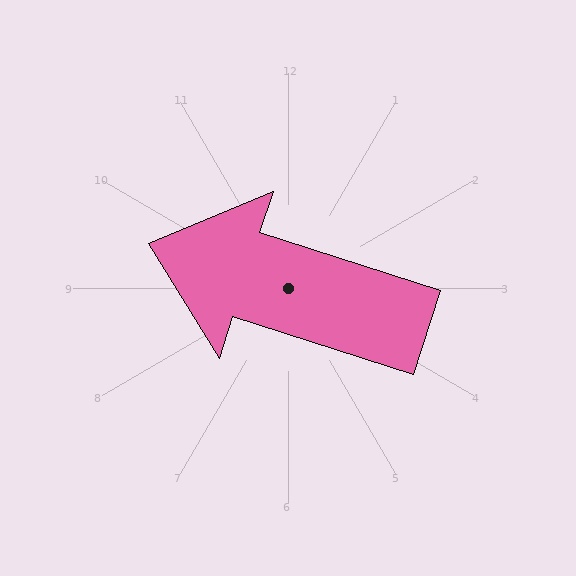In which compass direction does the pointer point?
West.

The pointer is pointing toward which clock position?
Roughly 10 o'clock.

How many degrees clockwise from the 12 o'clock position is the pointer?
Approximately 288 degrees.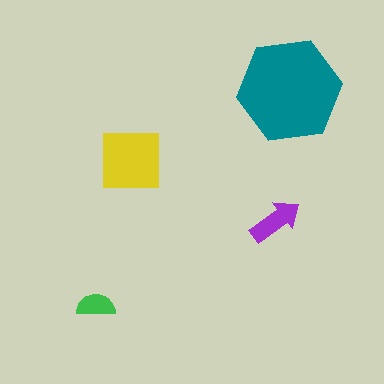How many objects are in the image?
There are 4 objects in the image.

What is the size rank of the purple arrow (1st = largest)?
3rd.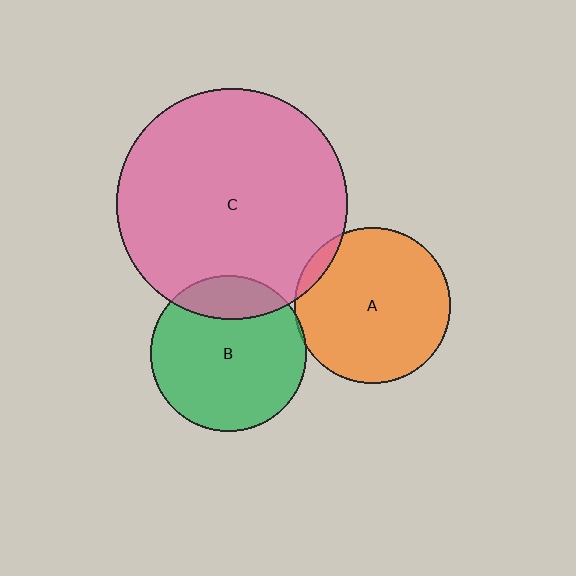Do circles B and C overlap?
Yes.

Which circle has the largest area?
Circle C (pink).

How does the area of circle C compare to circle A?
Approximately 2.2 times.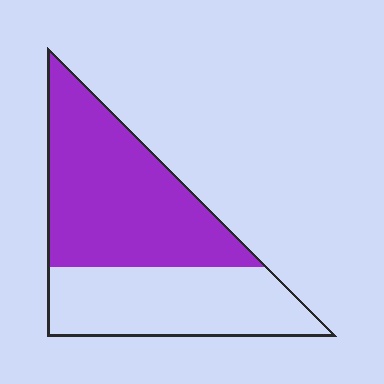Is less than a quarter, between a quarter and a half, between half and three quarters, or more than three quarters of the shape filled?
Between half and three quarters.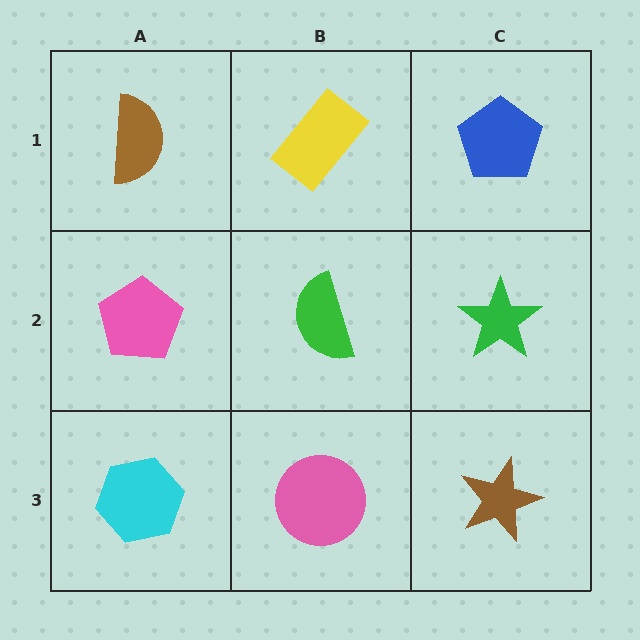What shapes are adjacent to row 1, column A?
A pink pentagon (row 2, column A), a yellow rectangle (row 1, column B).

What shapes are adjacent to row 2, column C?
A blue pentagon (row 1, column C), a brown star (row 3, column C), a green semicircle (row 2, column B).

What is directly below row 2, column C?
A brown star.